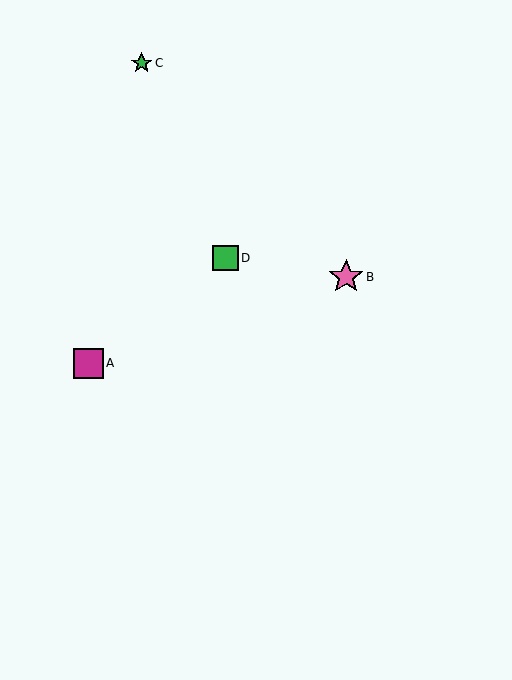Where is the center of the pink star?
The center of the pink star is at (346, 277).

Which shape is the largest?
The pink star (labeled B) is the largest.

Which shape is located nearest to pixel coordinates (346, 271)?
The pink star (labeled B) at (346, 277) is nearest to that location.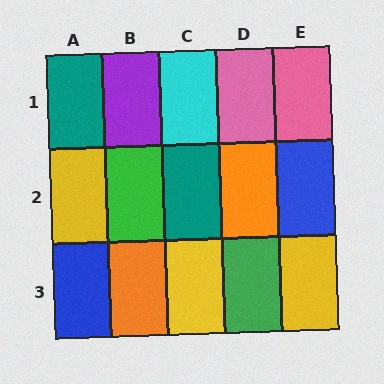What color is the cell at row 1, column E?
Pink.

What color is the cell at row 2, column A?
Yellow.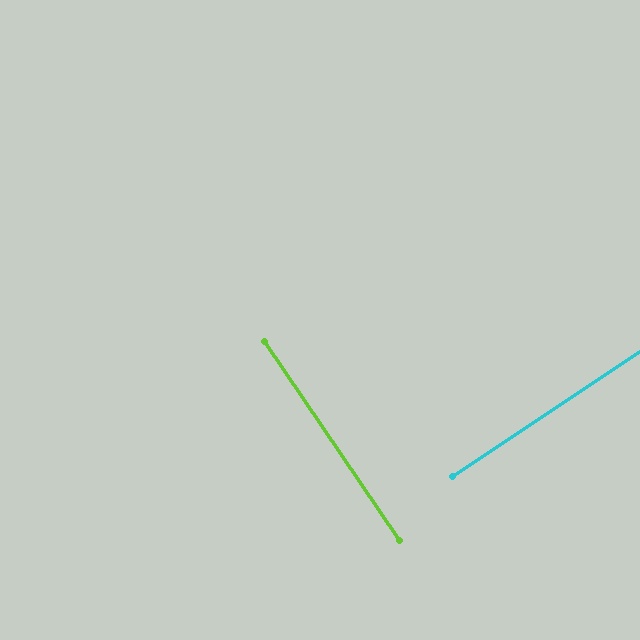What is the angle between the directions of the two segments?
Approximately 90 degrees.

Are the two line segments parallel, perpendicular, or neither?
Perpendicular — they meet at approximately 90°.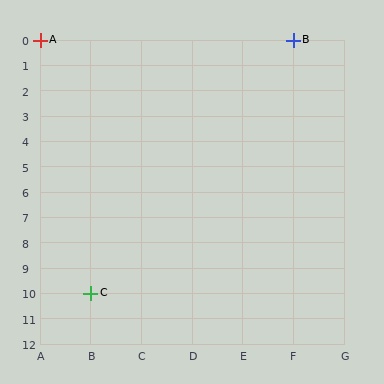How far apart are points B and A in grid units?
Points B and A are 5 columns apart.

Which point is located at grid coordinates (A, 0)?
Point A is at (A, 0).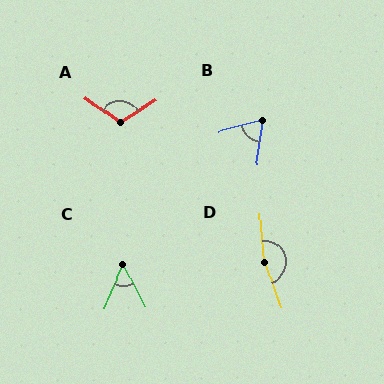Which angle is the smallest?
C, at approximately 51 degrees.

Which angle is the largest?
D, at approximately 166 degrees.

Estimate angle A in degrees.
Approximately 111 degrees.